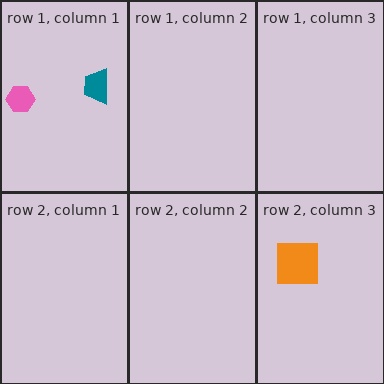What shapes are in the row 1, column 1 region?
The teal trapezoid, the pink hexagon.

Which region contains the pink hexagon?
The row 1, column 1 region.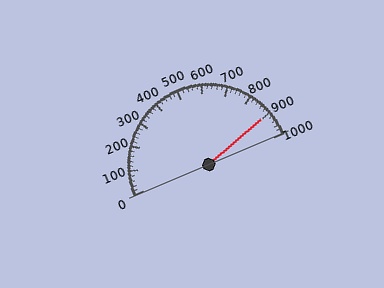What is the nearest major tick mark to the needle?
The nearest major tick mark is 900.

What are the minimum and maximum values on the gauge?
The gauge ranges from 0 to 1000.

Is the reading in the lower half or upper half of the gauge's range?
The reading is in the upper half of the range (0 to 1000).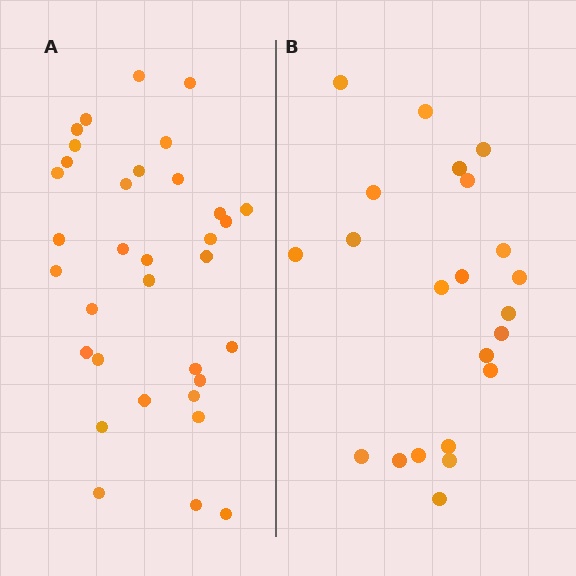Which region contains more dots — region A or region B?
Region A (the left region) has more dots.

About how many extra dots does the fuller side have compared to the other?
Region A has roughly 12 or so more dots than region B.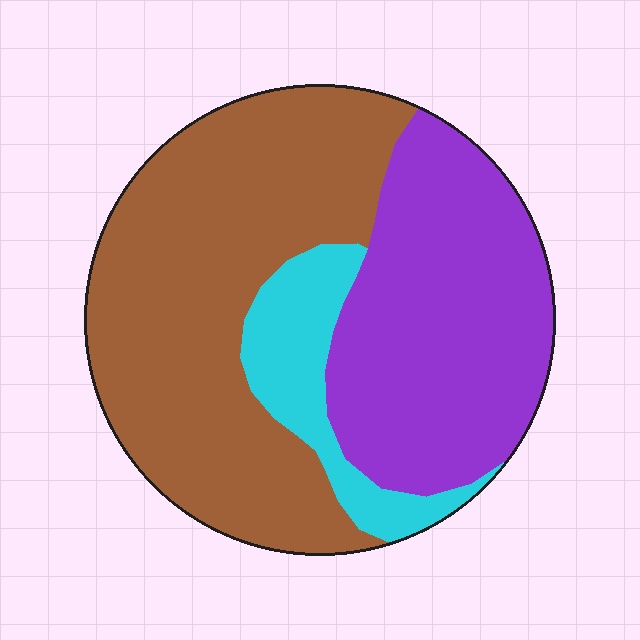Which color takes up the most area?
Brown, at roughly 50%.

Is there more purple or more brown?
Brown.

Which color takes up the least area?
Cyan, at roughly 15%.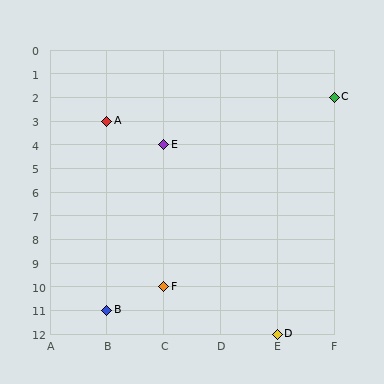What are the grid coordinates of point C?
Point C is at grid coordinates (F, 2).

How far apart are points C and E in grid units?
Points C and E are 3 columns and 2 rows apart (about 3.6 grid units diagonally).